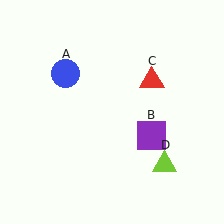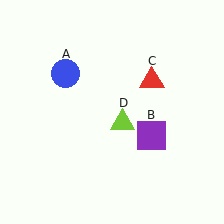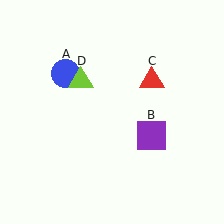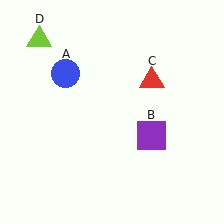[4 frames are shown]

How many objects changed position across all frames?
1 object changed position: lime triangle (object D).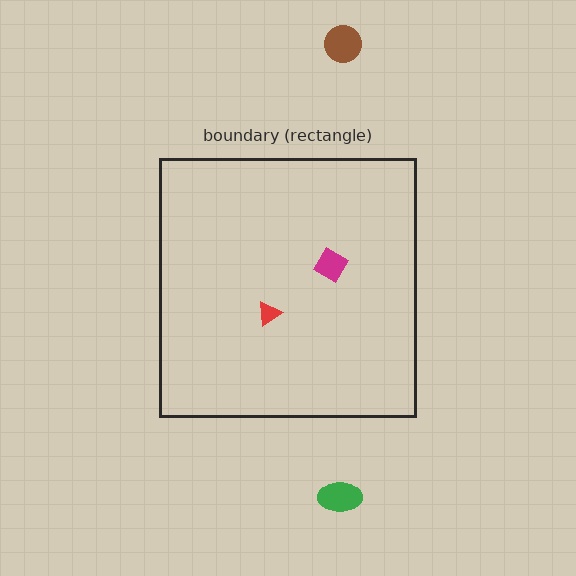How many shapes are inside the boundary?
2 inside, 2 outside.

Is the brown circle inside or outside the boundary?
Outside.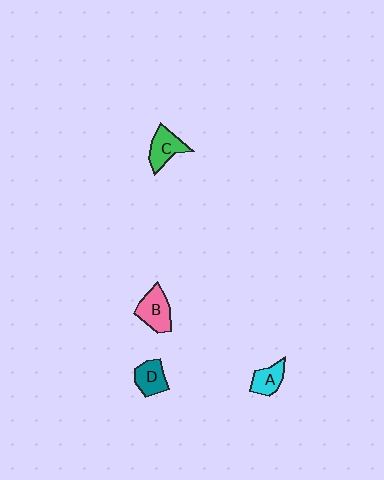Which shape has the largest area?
Shape B (pink).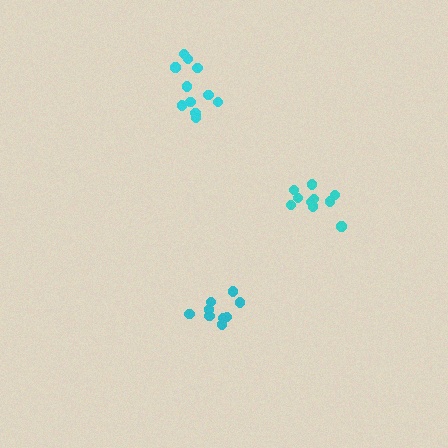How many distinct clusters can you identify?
There are 3 distinct clusters.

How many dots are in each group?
Group 1: 9 dots, Group 2: 10 dots, Group 3: 11 dots (30 total).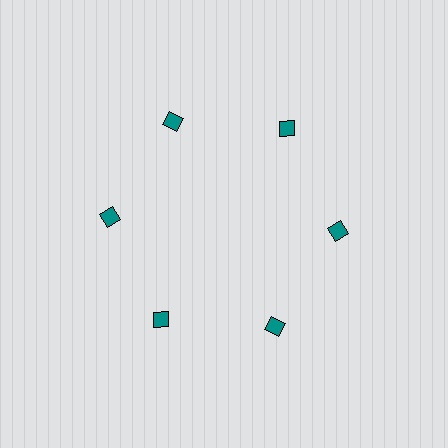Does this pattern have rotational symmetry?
Yes, this pattern has 6-fold rotational symmetry. It looks the same after rotating 60 degrees around the center.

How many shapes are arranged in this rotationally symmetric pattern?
There are 6 shapes, arranged in 6 groups of 1.